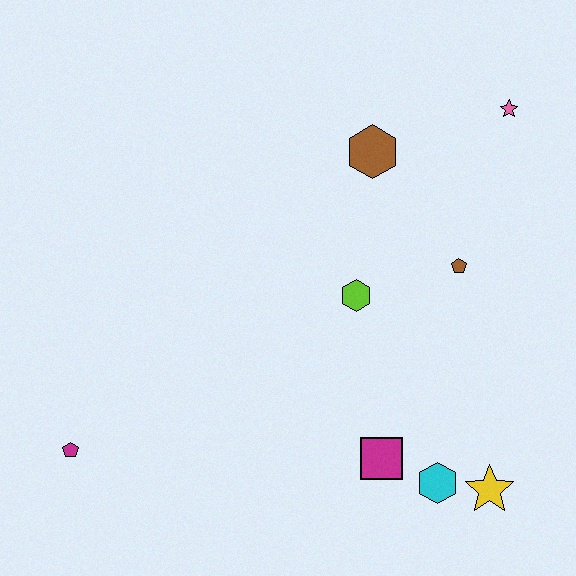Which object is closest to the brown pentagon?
The lime hexagon is closest to the brown pentagon.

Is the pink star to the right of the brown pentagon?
Yes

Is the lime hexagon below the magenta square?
No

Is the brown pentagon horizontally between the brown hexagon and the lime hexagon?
No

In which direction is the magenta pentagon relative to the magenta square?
The magenta pentagon is to the left of the magenta square.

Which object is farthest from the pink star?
The magenta pentagon is farthest from the pink star.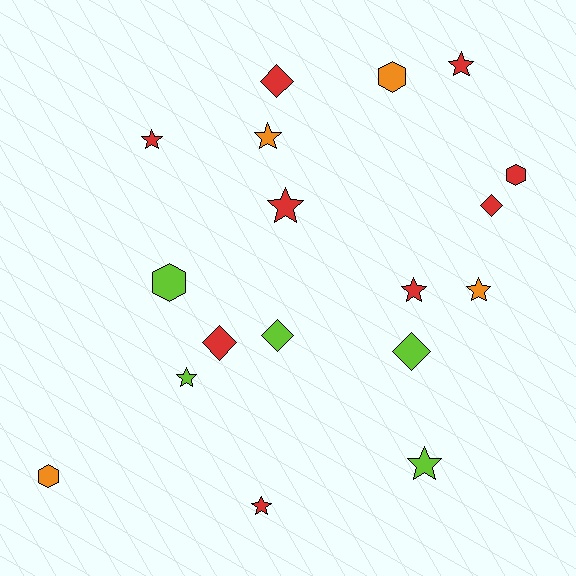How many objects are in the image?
There are 18 objects.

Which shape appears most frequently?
Star, with 9 objects.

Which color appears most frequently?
Red, with 9 objects.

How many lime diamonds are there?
There are 2 lime diamonds.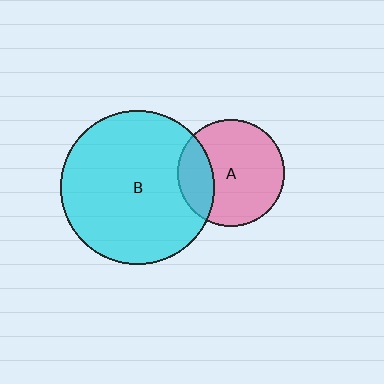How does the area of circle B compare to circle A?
Approximately 2.1 times.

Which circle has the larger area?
Circle B (cyan).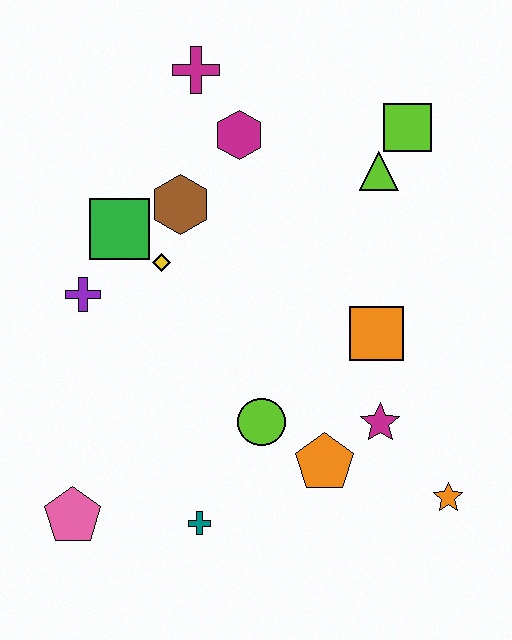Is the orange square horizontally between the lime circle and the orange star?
Yes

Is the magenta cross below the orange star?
No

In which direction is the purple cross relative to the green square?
The purple cross is below the green square.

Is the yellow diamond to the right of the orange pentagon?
No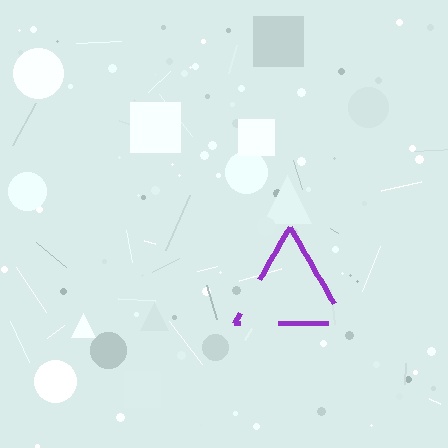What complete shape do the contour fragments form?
The contour fragments form a triangle.